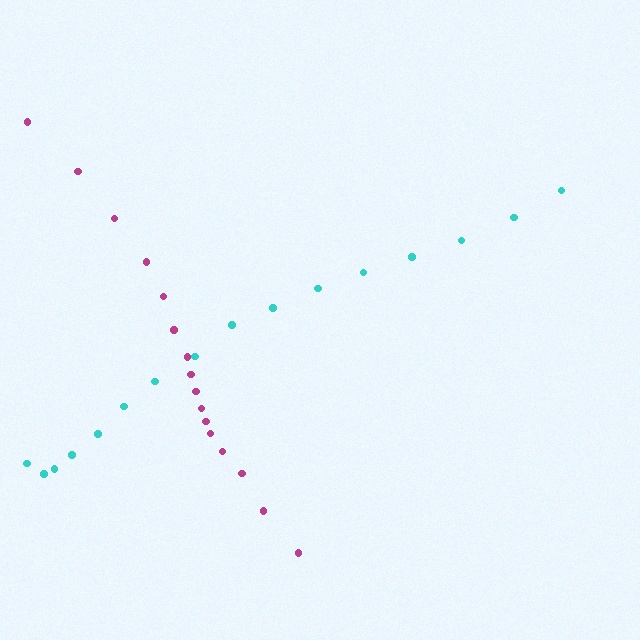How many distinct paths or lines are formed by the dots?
There are 2 distinct paths.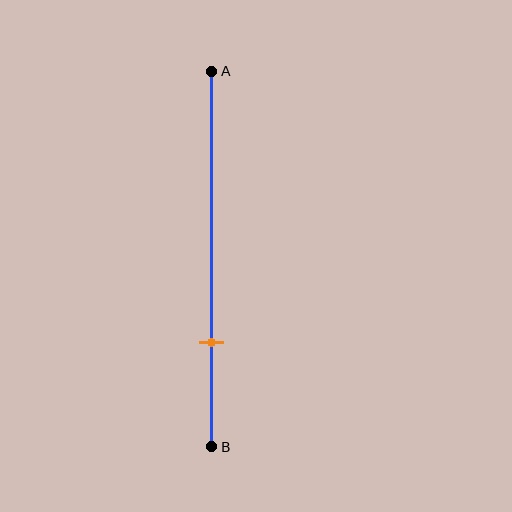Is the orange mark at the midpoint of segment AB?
No, the mark is at about 70% from A, not at the 50% midpoint.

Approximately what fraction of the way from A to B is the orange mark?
The orange mark is approximately 70% of the way from A to B.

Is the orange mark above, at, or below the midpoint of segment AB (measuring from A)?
The orange mark is below the midpoint of segment AB.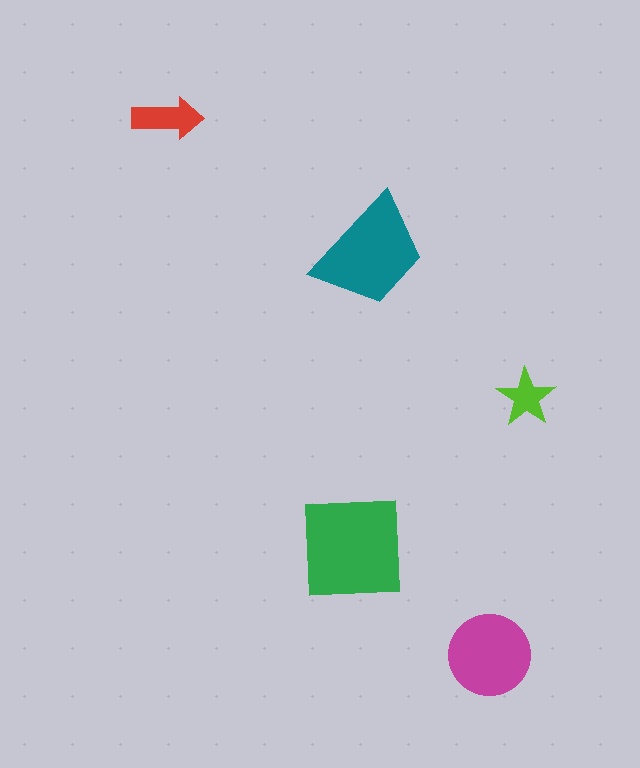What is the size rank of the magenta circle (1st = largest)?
3rd.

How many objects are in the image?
There are 5 objects in the image.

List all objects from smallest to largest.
The lime star, the red arrow, the magenta circle, the teal trapezoid, the green square.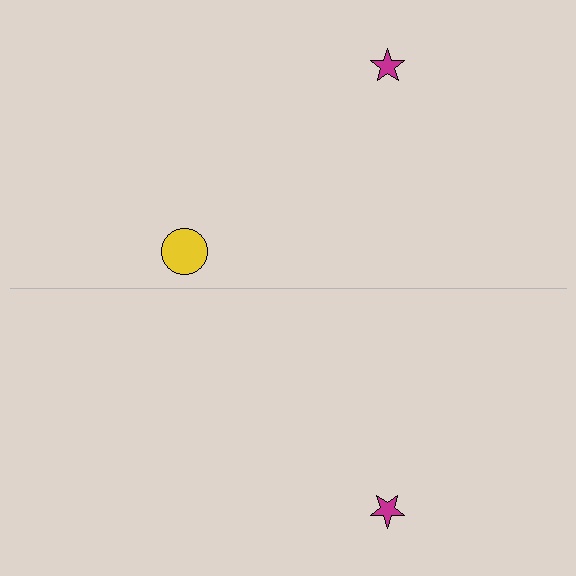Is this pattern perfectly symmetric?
No, the pattern is not perfectly symmetric. A yellow circle is missing from the bottom side.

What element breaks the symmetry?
A yellow circle is missing from the bottom side.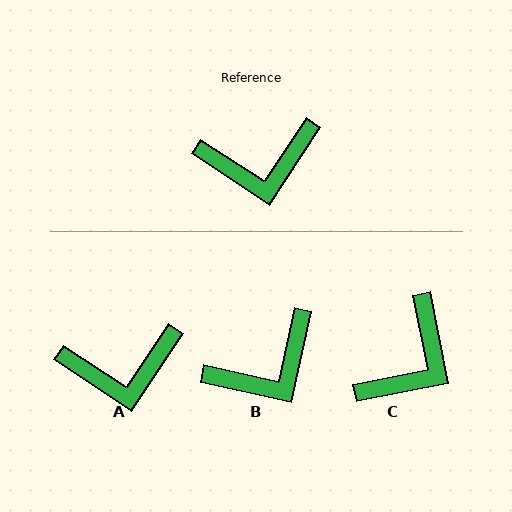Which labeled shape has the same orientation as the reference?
A.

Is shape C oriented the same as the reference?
No, it is off by about 45 degrees.